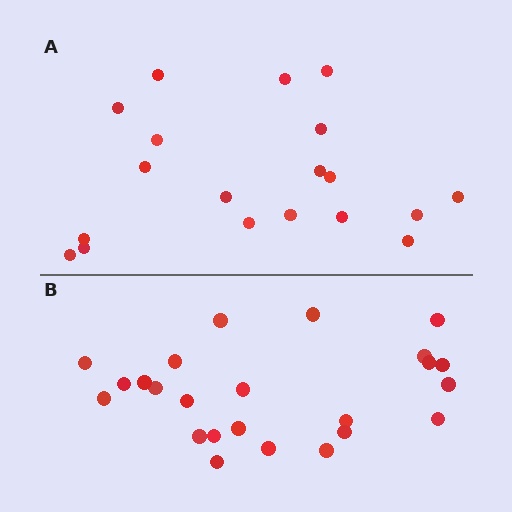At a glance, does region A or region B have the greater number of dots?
Region B (the bottom region) has more dots.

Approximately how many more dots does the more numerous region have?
Region B has about 5 more dots than region A.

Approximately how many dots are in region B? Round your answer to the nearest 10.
About 20 dots. (The exact count is 24, which rounds to 20.)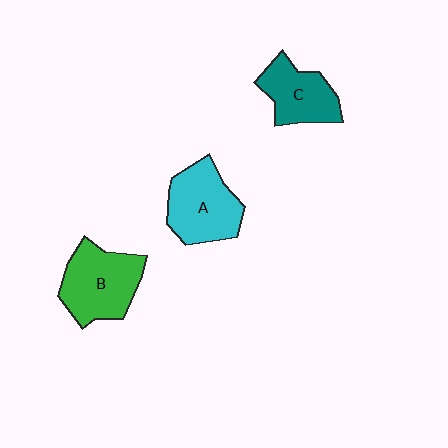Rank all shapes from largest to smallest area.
From largest to smallest: B (green), A (cyan), C (teal).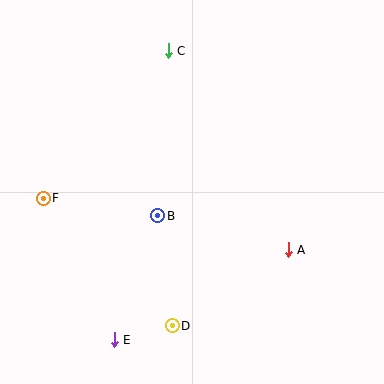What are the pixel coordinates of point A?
Point A is at (288, 250).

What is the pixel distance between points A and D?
The distance between A and D is 139 pixels.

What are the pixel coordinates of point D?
Point D is at (172, 326).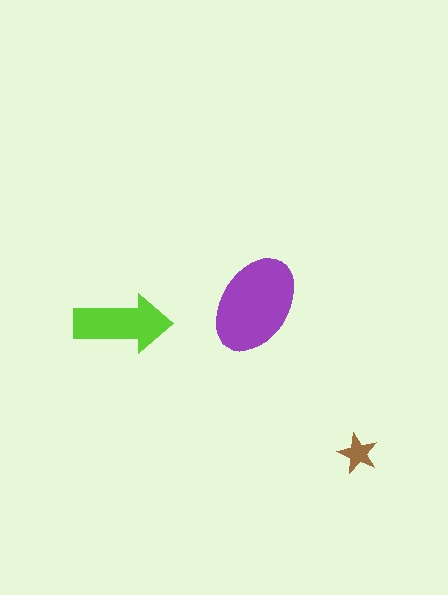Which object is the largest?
The purple ellipse.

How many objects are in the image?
There are 3 objects in the image.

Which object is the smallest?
The brown star.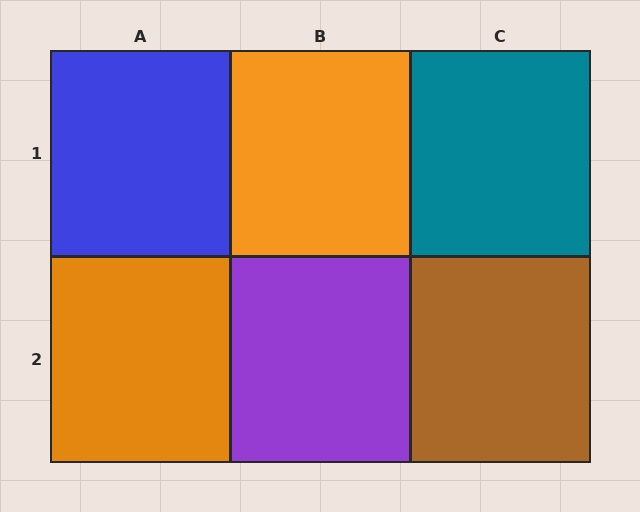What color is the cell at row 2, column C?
Brown.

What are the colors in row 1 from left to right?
Blue, orange, teal.